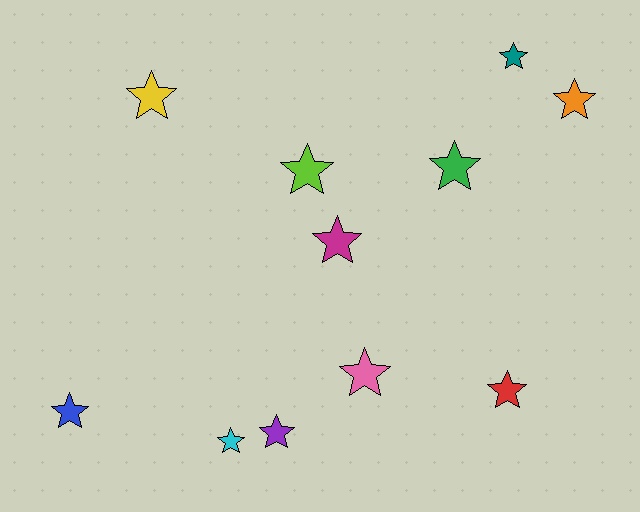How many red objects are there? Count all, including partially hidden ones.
There is 1 red object.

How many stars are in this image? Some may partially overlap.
There are 11 stars.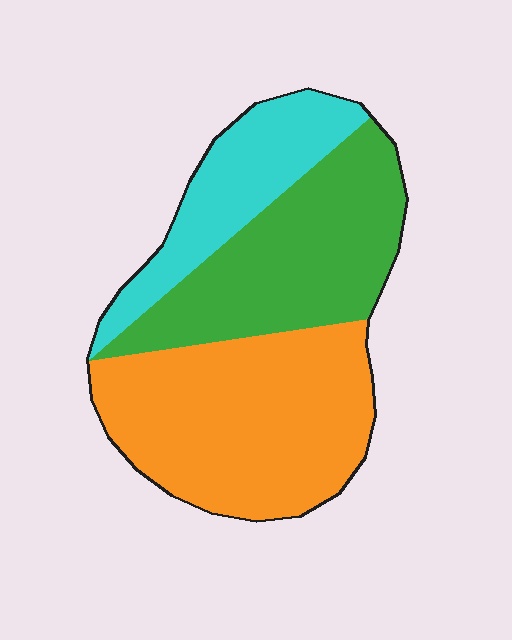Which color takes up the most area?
Orange, at roughly 45%.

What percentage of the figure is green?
Green covers 34% of the figure.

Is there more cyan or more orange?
Orange.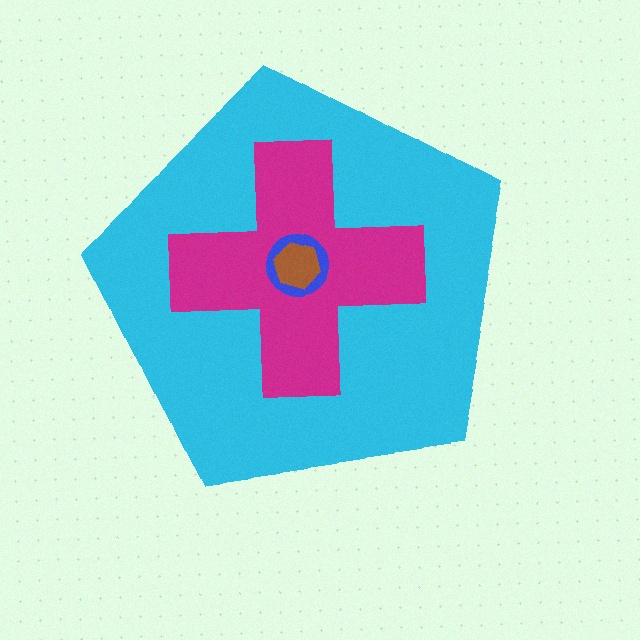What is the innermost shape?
The brown hexagon.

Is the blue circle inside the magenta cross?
Yes.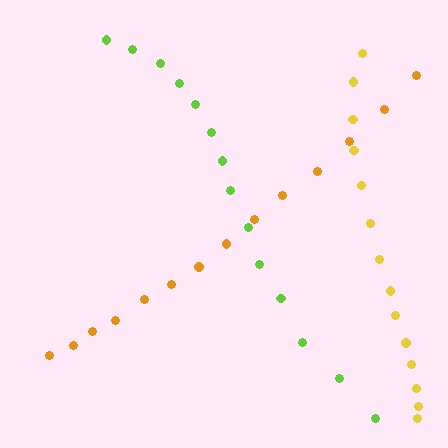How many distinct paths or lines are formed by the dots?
There are 3 distinct paths.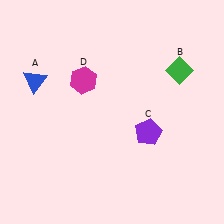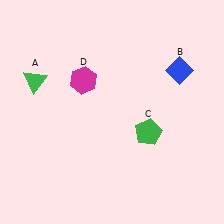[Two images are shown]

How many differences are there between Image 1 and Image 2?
There are 3 differences between the two images.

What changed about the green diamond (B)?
In Image 1, B is green. In Image 2, it changed to blue.